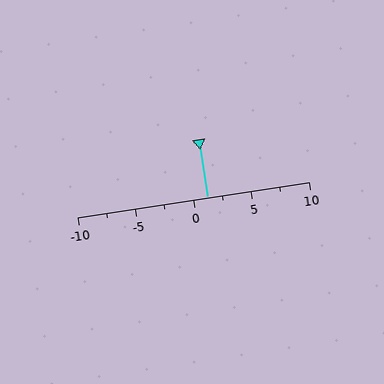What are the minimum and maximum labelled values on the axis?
The axis runs from -10 to 10.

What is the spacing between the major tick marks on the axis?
The major ticks are spaced 5 apart.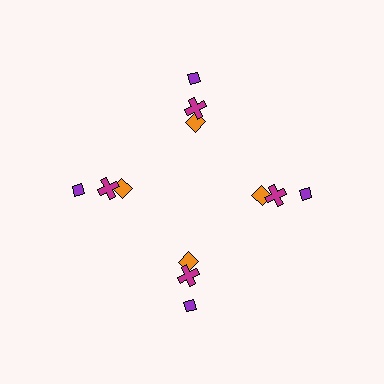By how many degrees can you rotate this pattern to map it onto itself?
The pattern maps onto itself every 90 degrees of rotation.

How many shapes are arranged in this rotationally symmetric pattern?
There are 12 shapes, arranged in 4 groups of 3.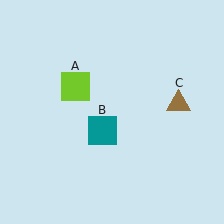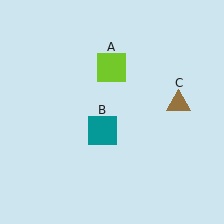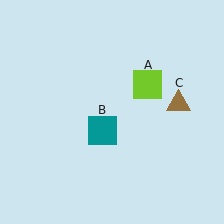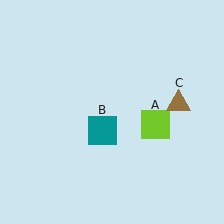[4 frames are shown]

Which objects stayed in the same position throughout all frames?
Teal square (object B) and brown triangle (object C) remained stationary.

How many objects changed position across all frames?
1 object changed position: lime square (object A).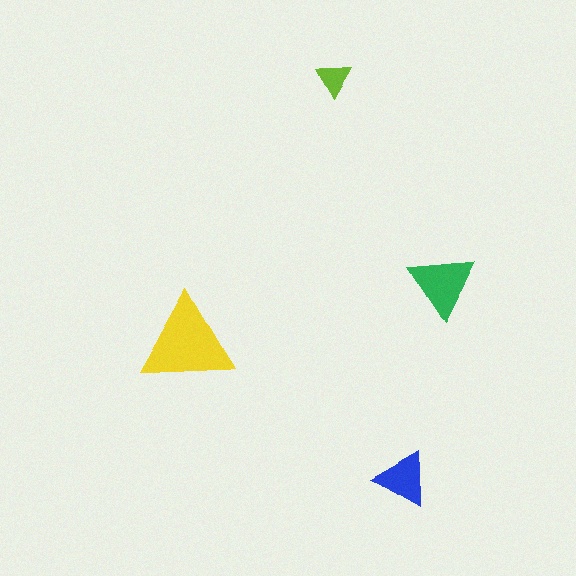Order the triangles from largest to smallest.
the yellow one, the green one, the blue one, the lime one.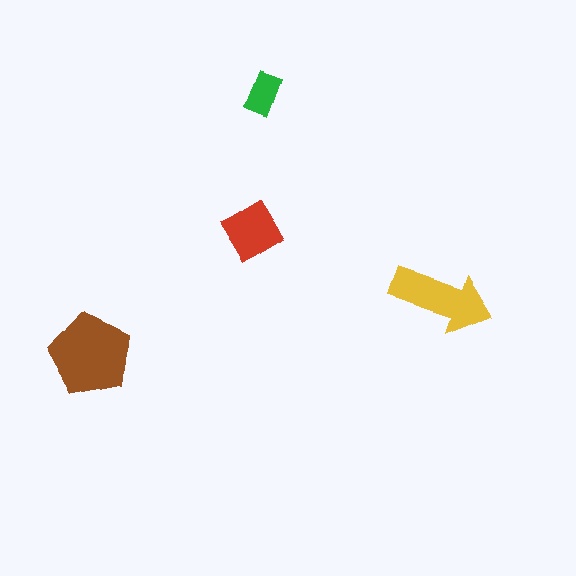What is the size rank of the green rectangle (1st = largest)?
4th.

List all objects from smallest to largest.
The green rectangle, the red diamond, the yellow arrow, the brown pentagon.